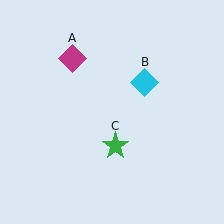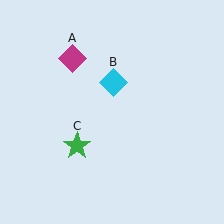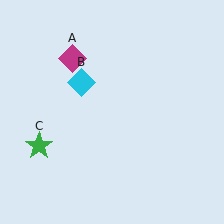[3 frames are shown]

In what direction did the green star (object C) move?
The green star (object C) moved left.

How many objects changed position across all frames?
2 objects changed position: cyan diamond (object B), green star (object C).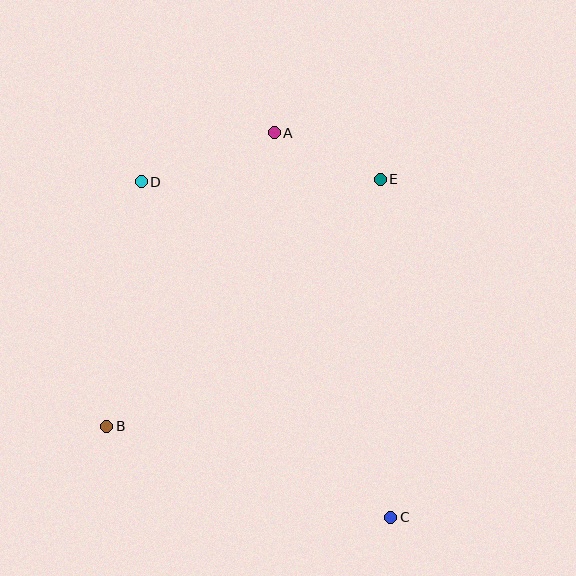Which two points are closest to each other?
Points A and E are closest to each other.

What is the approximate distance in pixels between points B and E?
The distance between B and E is approximately 368 pixels.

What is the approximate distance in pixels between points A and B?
The distance between A and B is approximately 338 pixels.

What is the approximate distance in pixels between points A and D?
The distance between A and D is approximately 142 pixels.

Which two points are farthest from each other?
Points C and D are farthest from each other.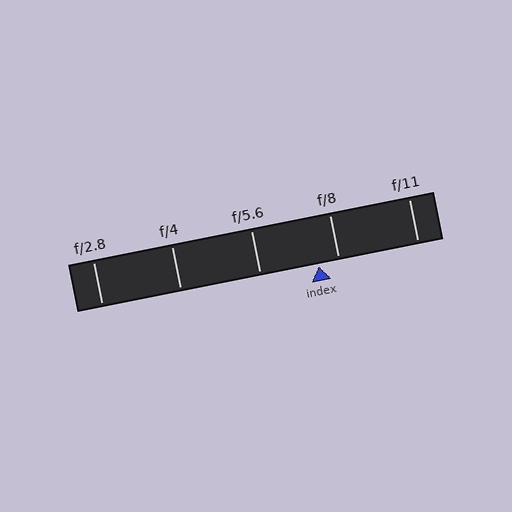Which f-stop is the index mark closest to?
The index mark is closest to f/8.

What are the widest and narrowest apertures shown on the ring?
The widest aperture shown is f/2.8 and the narrowest is f/11.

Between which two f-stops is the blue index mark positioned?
The index mark is between f/5.6 and f/8.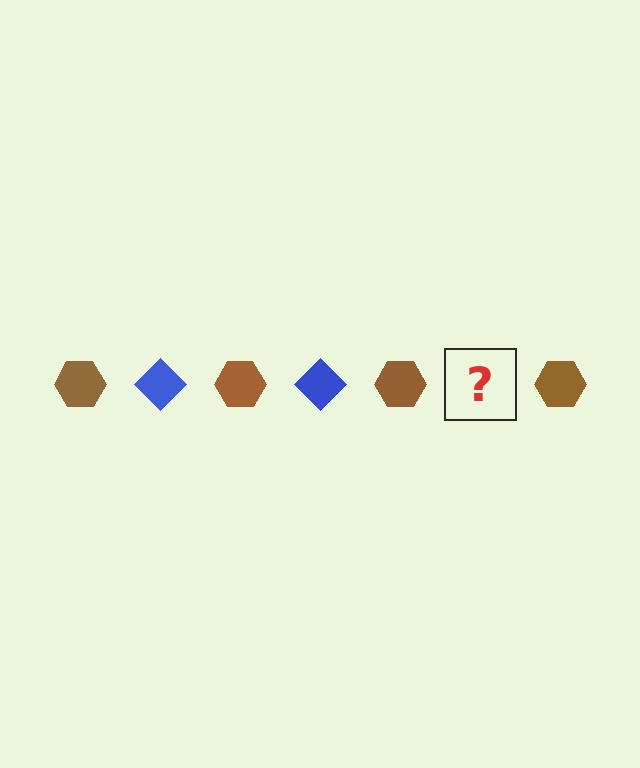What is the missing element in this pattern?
The missing element is a blue diamond.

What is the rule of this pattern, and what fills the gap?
The rule is that the pattern alternates between brown hexagon and blue diamond. The gap should be filled with a blue diamond.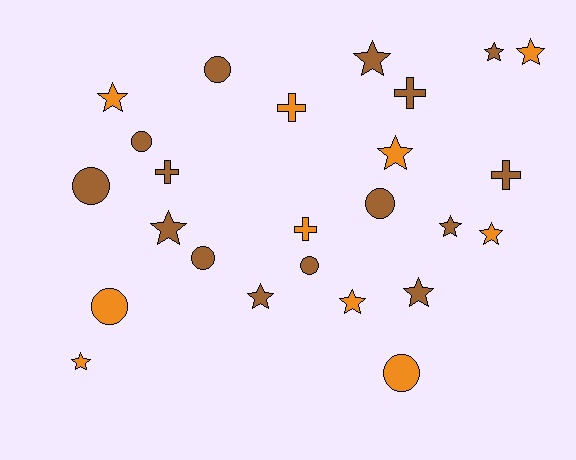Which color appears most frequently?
Brown, with 15 objects.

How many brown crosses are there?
There are 3 brown crosses.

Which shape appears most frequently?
Star, with 12 objects.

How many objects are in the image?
There are 25 objects.